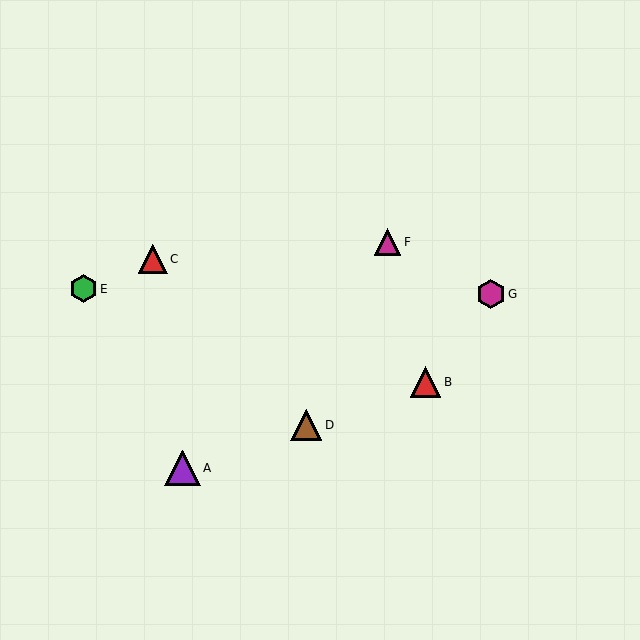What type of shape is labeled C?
Shape C is a red triangle.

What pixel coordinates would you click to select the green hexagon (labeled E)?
Click at (83, 289) to select the green hexagon E.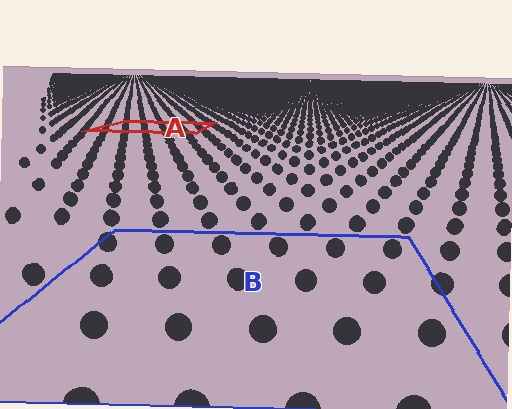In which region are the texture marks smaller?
The texture marks are smaller in region A, because it is farther away.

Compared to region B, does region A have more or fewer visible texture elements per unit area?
Region A has more texture elements per unit area — they are packed more densely because it is farther away.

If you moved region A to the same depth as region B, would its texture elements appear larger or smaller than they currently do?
They would appear larger. At a closer depth, the same texture elements are projected at a bigger on-screen size.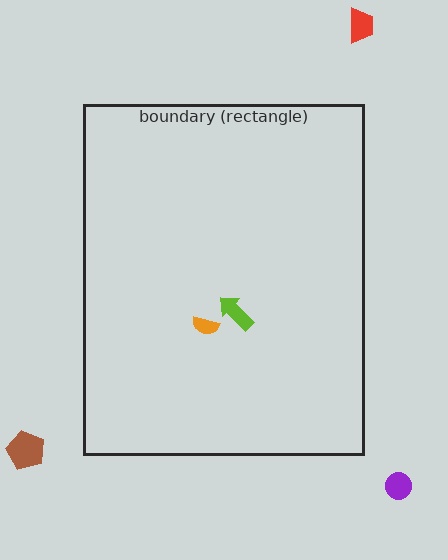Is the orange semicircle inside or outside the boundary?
Inside.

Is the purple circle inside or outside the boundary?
Outside.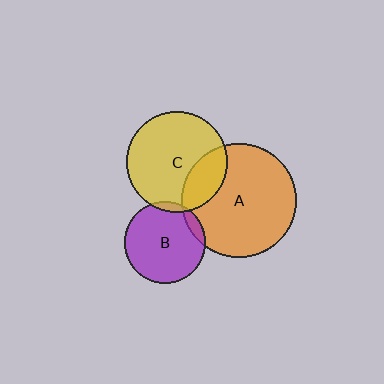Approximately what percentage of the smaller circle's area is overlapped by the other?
Approximately 5%.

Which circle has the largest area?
Circle A (orange).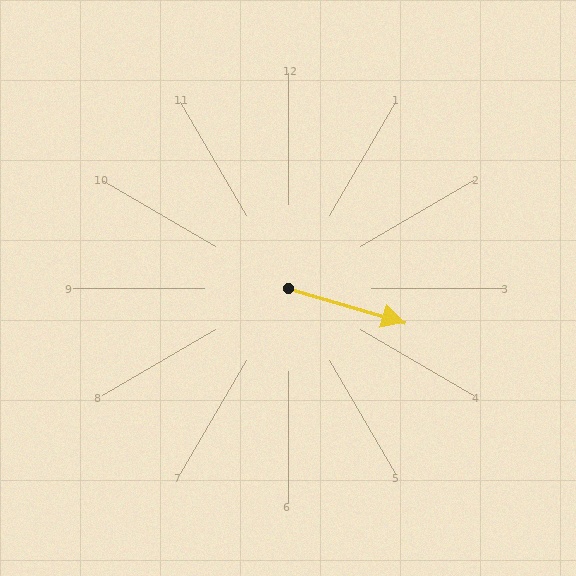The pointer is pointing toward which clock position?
Roughly 4 o'clock.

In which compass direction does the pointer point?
East.